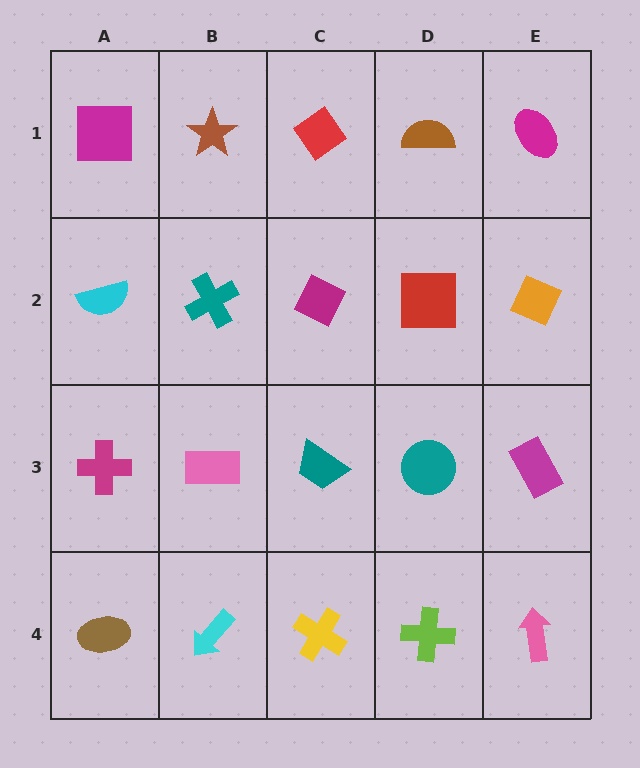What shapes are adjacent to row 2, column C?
A red diamond (row 1, column C), a teal trapezoid (row 3, column C), a teal cross (row 2, column B), a red square (row 2, column D).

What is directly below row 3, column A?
A brown ellipse.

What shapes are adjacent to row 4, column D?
A teal circle (row 3, column D), a yellow cross (row 4, column C), a pink arrow (row 4, column E).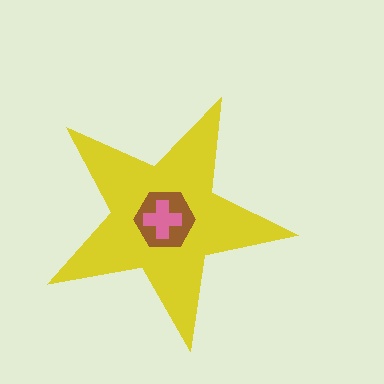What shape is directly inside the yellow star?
The brown hexagon.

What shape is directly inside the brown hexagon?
The pink cross.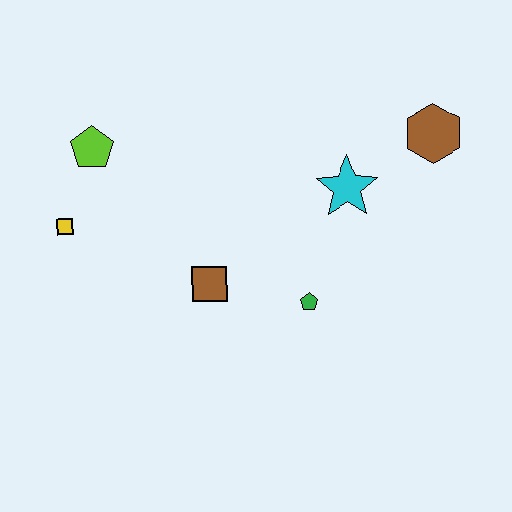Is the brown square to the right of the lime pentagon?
Yes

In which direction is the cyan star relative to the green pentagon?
The cyan star is above the green pentagon.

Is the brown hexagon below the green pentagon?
No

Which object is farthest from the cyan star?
The yellow square is farthest from the cyan star.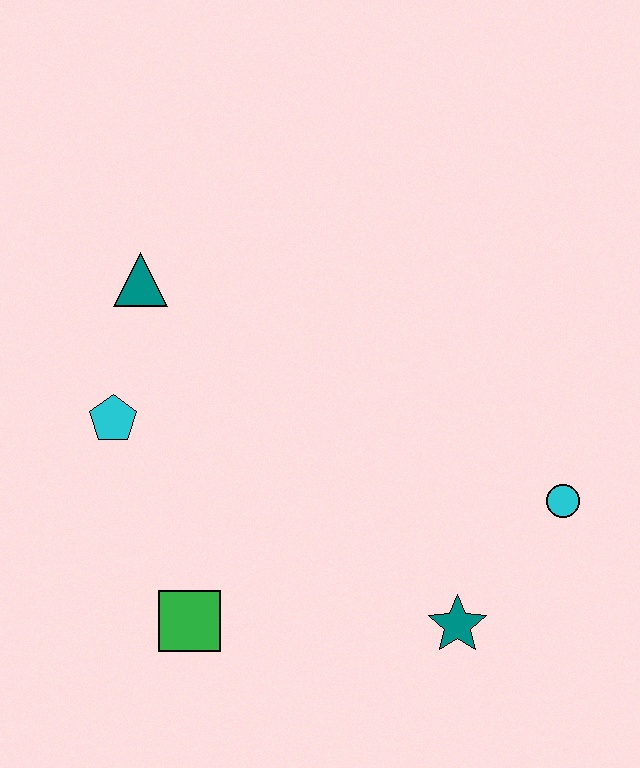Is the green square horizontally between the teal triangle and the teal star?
Yes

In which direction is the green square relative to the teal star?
The green square is to the left of the teal star.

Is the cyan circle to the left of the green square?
No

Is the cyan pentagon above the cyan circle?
Yes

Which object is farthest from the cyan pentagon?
The cyan circle is farthest from the cyan pentagon.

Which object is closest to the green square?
The cyan pentagon is closest to the green square.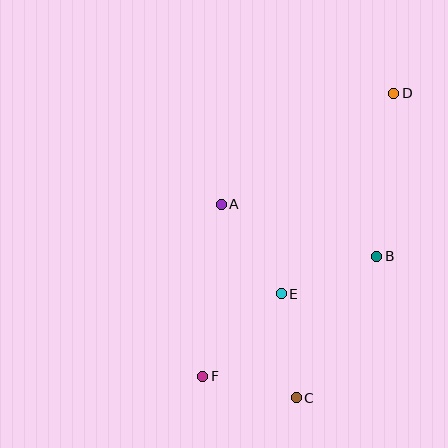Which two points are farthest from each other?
Points D and F are farthest from each other.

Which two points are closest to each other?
Points C and F are closest to each other.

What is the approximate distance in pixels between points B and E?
The distance between B and E is approximately 103 pixels.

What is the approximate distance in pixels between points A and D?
The distance between A and D is approximately 205 pixels.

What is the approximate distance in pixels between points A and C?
The distance between A and C is approximately 207 pixels.